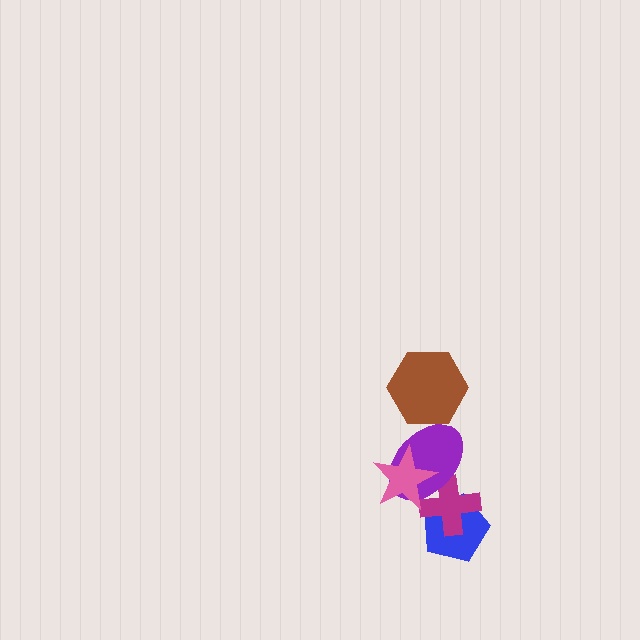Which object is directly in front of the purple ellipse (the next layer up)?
The brown hexagon is directly in front of the purple ellipse.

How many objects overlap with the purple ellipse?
4 objects overlap with the purple ellipse.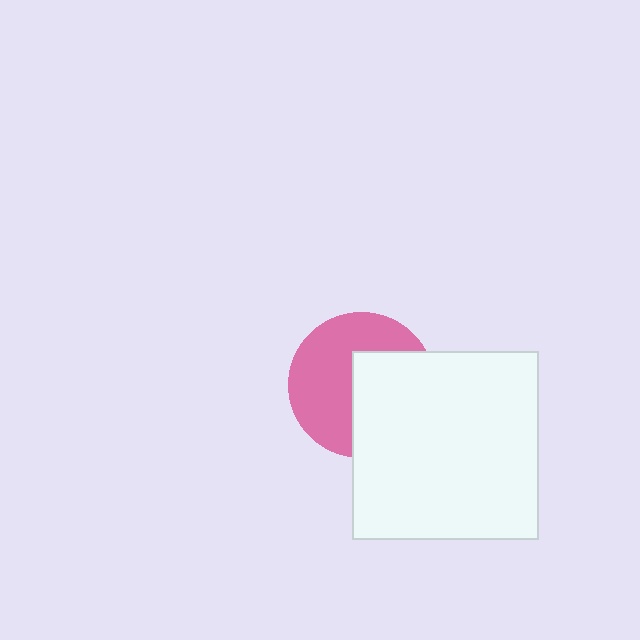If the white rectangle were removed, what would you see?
You would see the complete pink circle.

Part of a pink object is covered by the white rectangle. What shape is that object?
It is a circle.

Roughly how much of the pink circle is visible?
About half of it is visible (roughly 55%).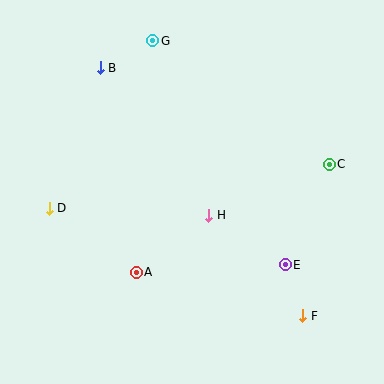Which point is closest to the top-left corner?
Point B is closest to the top-left corner.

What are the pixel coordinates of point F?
Point F is at (303, 316).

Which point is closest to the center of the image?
Point H at (209, 215) is closest to the center.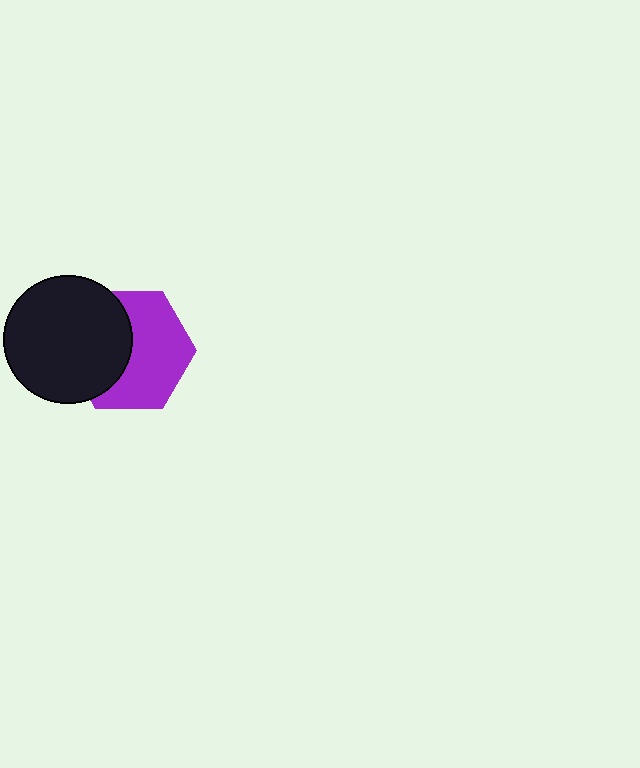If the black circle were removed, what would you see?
You would see the complete purple hexagon.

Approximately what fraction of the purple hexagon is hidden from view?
Roughly 42% of the purple hexagon is hidden behind the black circle.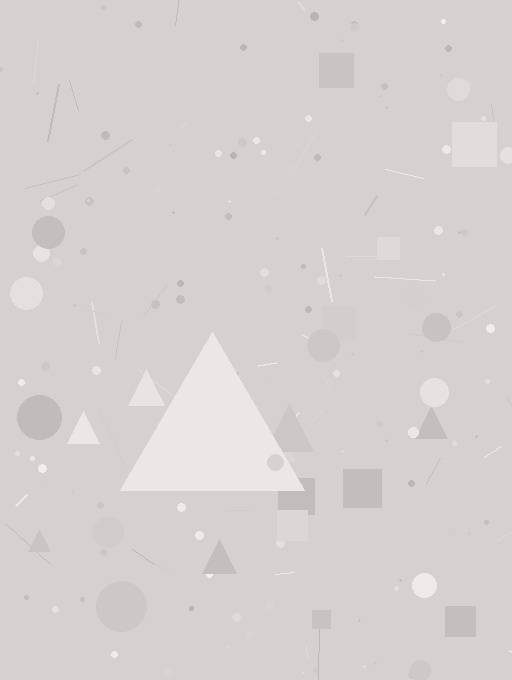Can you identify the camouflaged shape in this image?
The camouflaged shape is a triangle.